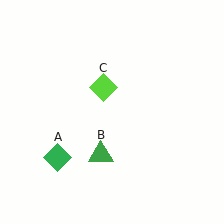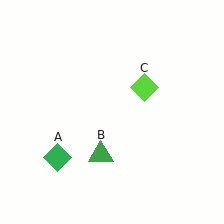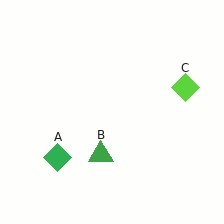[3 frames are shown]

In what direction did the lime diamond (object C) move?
The lime diamond (object C) moved right.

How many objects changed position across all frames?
1 object changed position: lime diamond (object C).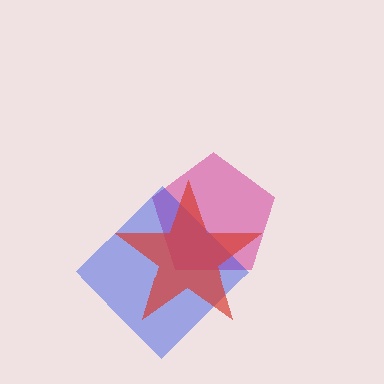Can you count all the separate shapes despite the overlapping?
Yes, there are 3 separate shapes.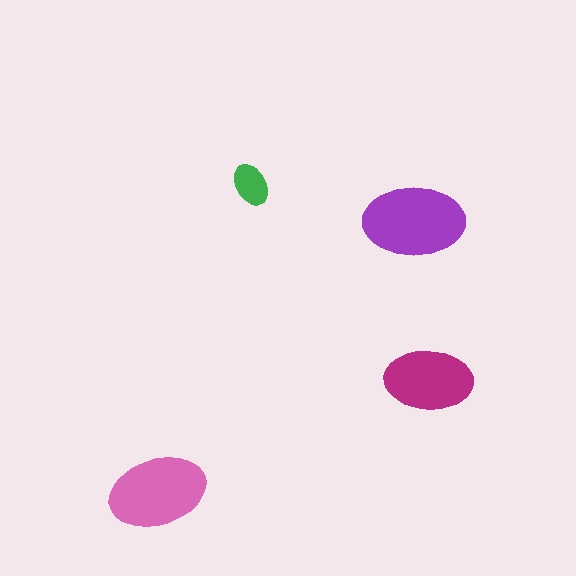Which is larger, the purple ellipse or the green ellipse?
The purple one.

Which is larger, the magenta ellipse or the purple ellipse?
The purple one.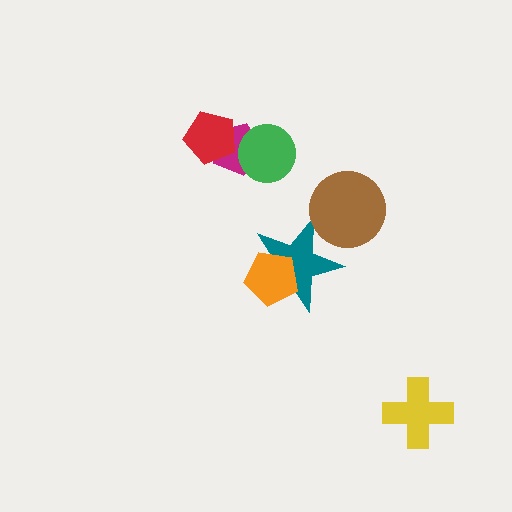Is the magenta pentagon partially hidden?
Yes, it is partially covered by another shape.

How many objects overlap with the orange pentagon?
1 object overlaps with the orange pentagon.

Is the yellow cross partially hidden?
No, no other shape covers it.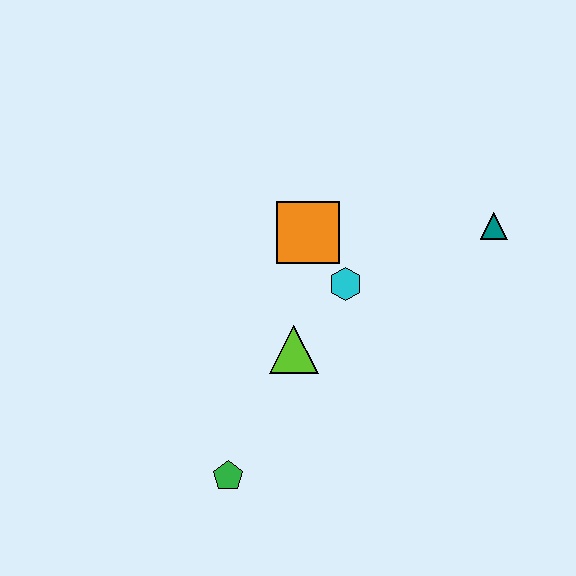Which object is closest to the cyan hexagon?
The orange square is closest to the cyan hexagon.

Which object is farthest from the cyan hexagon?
The green pentagon is farthest from the cyan hexagon.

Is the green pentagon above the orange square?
No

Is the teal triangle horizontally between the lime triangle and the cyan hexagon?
No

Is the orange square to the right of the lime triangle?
Yes